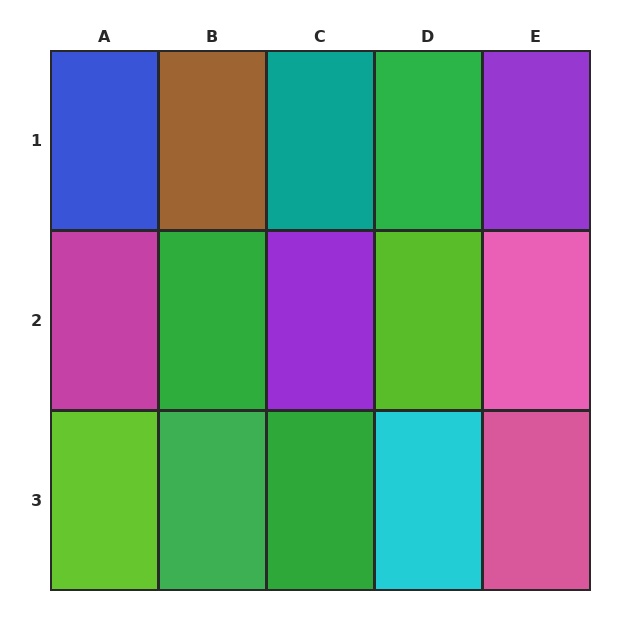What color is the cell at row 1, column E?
Purple.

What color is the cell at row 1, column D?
Green.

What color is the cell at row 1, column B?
Brown.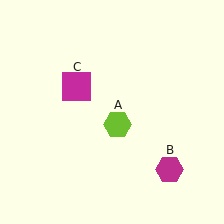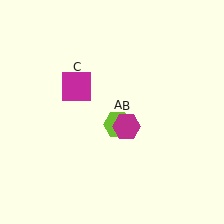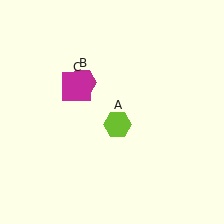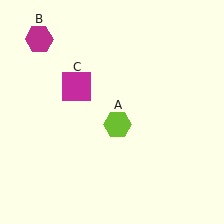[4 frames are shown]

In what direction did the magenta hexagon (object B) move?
The magenta hexagon (object B) moved up and to the left.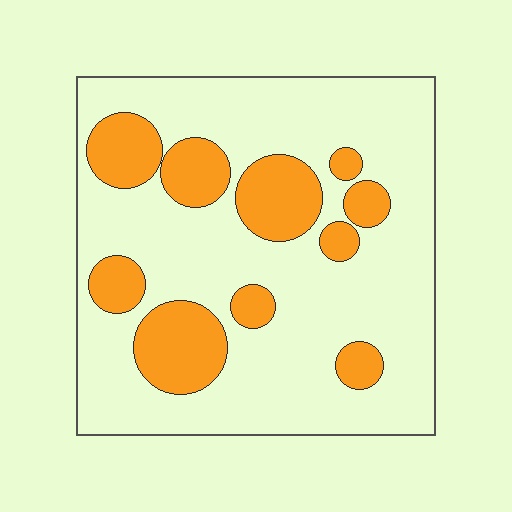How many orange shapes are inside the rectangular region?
10.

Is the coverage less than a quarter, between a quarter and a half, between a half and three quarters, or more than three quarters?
Less than a quarter.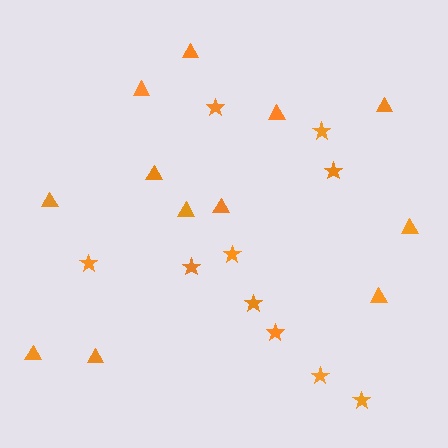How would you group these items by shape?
There are 2 groups: one group of stars (10) and one group of triangles (12).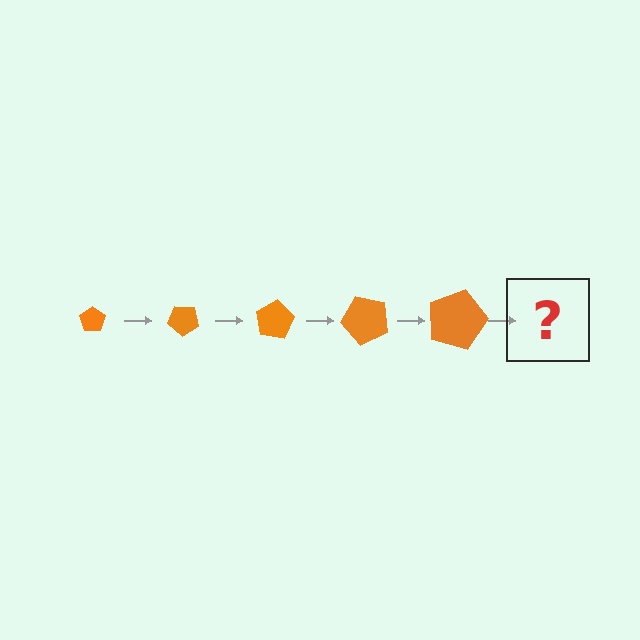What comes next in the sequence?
The next element should be a pentagon, larger than the previous one and rotated 200 degrees from the start.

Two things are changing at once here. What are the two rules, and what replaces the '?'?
The two rules are that the pentagon grows larger each step and it rotates 40 degrees each step. The '?' should be a pentagon, larger than the previous one and rotated 200 degrees from the start.